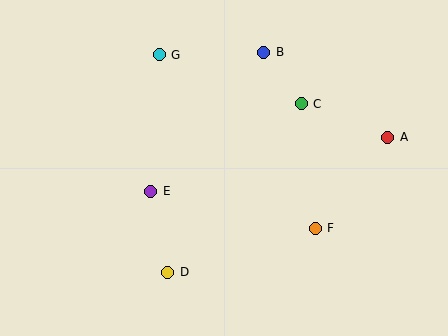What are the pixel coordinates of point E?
Point E is at (151, 191).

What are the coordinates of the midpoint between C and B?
The midpoint between C and B is at (283, 78).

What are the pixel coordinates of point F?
Point F is at (315, 228).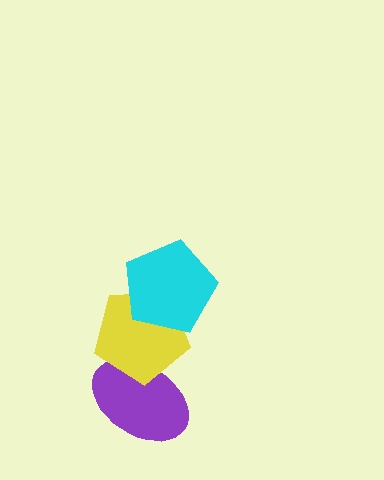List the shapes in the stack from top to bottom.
From top to bottom: the cyan pentagon, the yellow pentagon, the purple ellipse.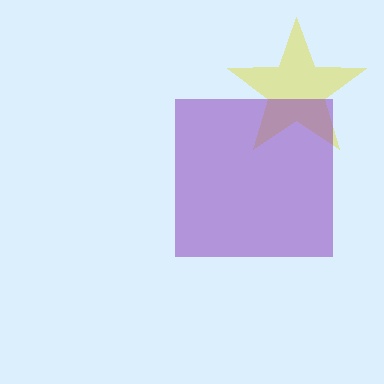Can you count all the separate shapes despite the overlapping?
Yes, there are 2 separate shapes.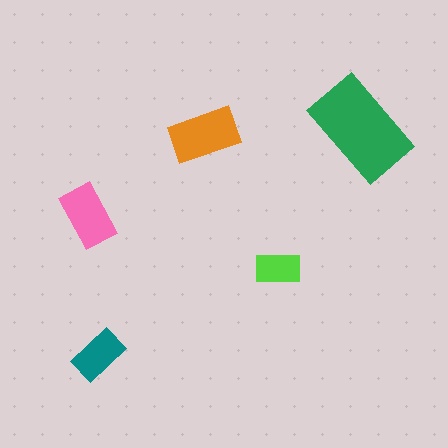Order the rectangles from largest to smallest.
the green one, the orange one, the pink one, the teal one, the lime one.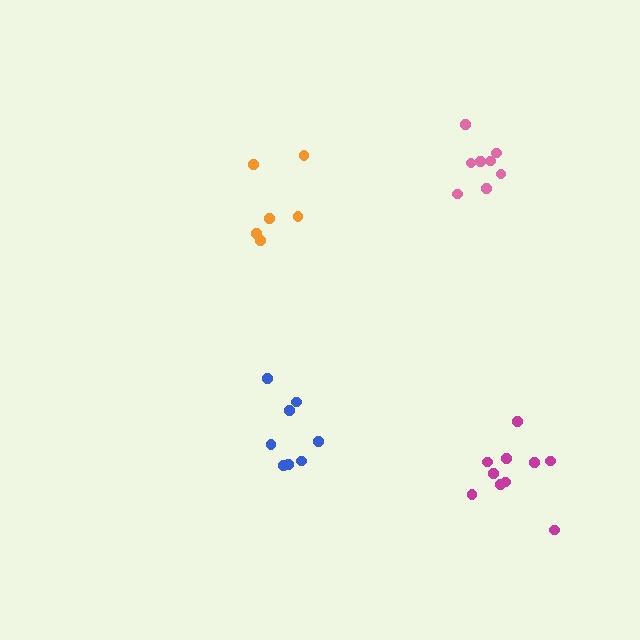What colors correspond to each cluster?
The clusters are colored: orange, pink, blue, magenta.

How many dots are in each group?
Group 1: 6 dots, Group 2: 8 dots, Group 3: 8 dots, Group 4: 10 dots (32 total).